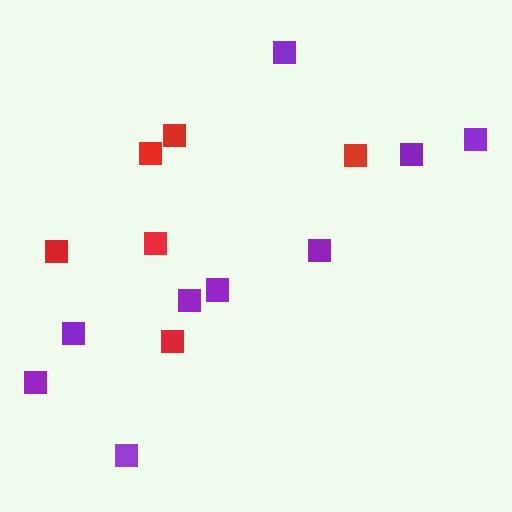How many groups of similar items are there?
There are 2 groups: one group of purple squares (9) and one group of red squares (6).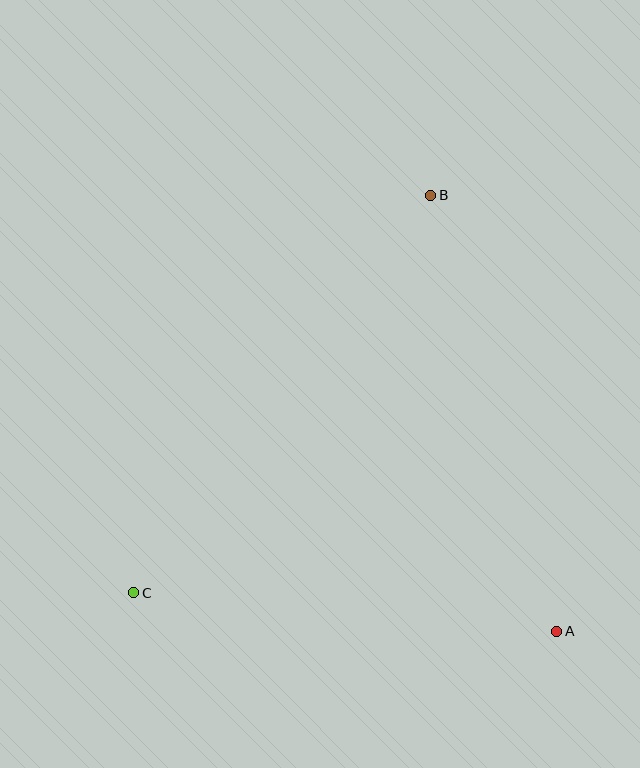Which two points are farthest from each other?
Points B and C are farthest from each other.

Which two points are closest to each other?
Points A and C are closest to each other.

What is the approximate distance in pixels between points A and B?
The distance between A and B is approximately 454 pixels.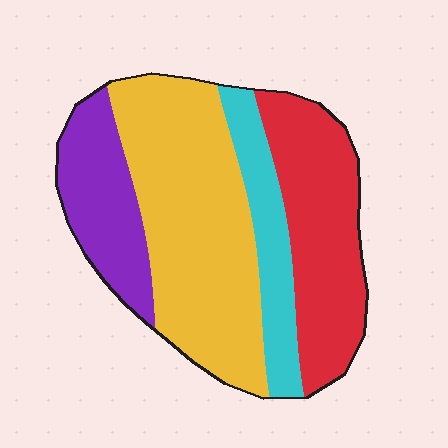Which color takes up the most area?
Yellow, at roughly 40%.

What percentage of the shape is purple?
Purple covers roughly 15% of the shape.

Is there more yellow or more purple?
Yellow.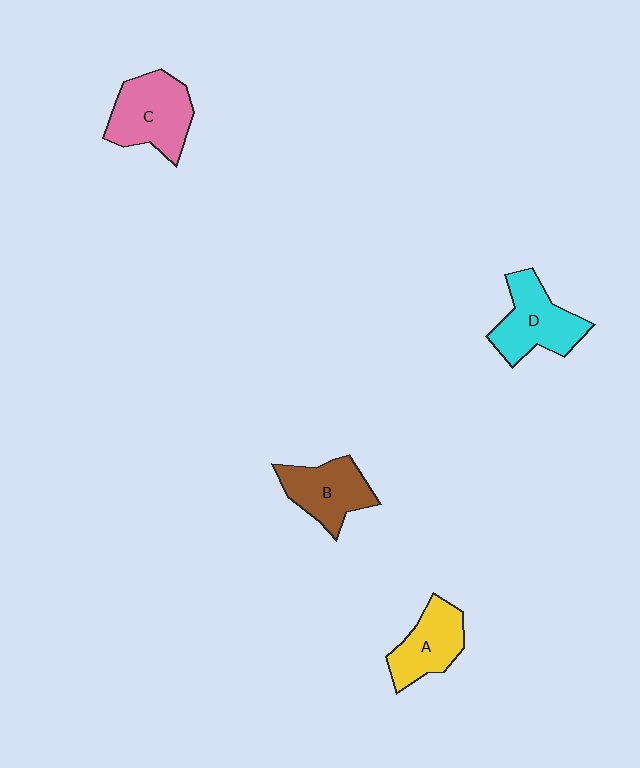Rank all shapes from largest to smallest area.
From largest to smallest: C (pink), D (cyan), B (brown), A (yellow).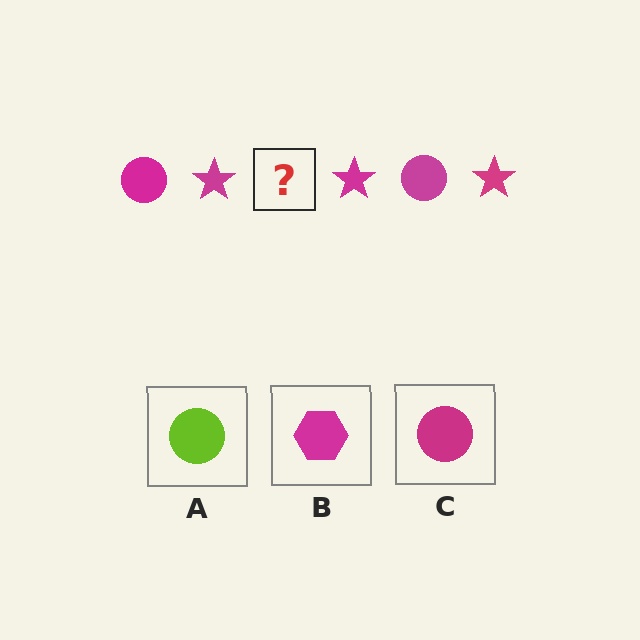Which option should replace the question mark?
Option C.